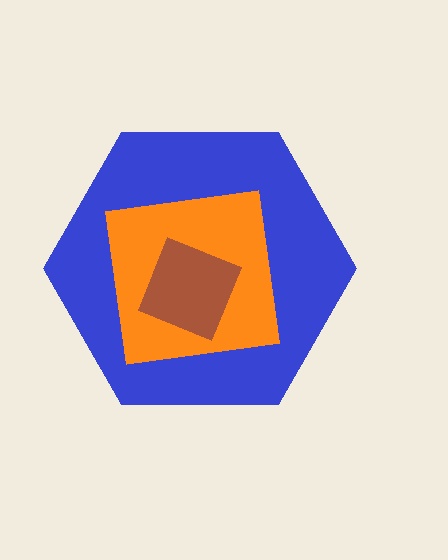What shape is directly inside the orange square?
The brown diamond.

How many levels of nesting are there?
3.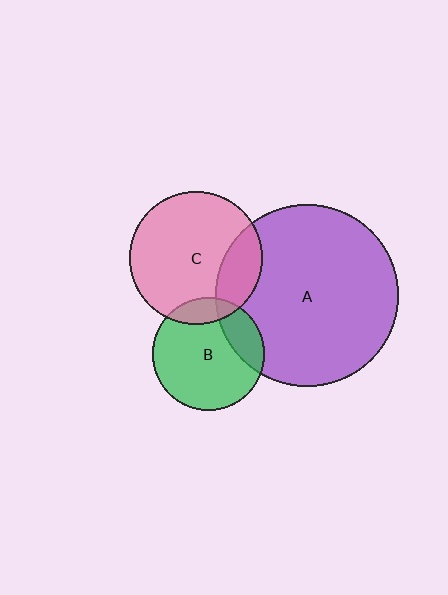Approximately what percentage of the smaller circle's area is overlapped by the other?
Approximately 20%.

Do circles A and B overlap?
Yes.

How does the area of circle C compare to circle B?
Approximately 1.4 times.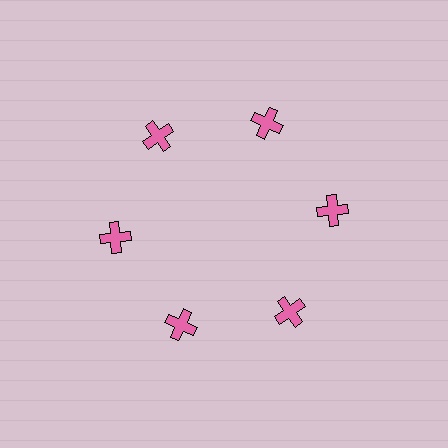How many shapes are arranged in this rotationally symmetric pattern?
There are 6 shapes, arranged in 6 groups of 1.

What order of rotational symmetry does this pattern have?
This pattern has 6-fold rotational symmetry.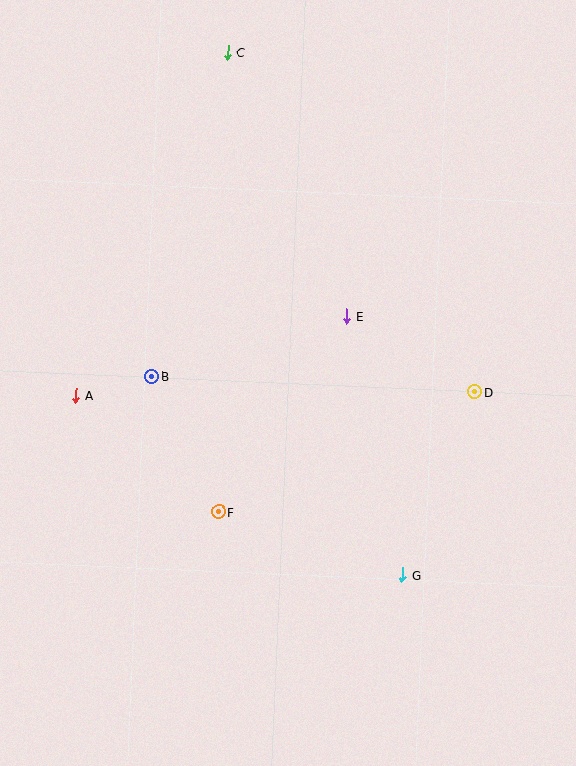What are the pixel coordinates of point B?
Point B is at (152, 377).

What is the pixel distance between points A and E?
The distance between A and E is 282 pixels.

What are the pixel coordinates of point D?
Point D is at (475, 392).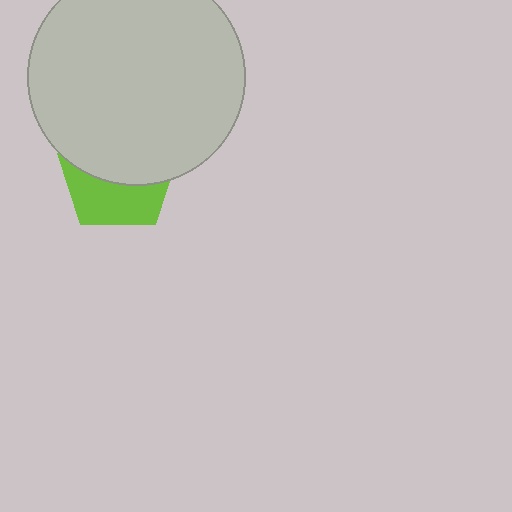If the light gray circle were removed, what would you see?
You would see the complete lime pentagon.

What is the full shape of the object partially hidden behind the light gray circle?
The partially hidden object is a lime pentagon.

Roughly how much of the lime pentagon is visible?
A small part of it is visible (roughly 43%).